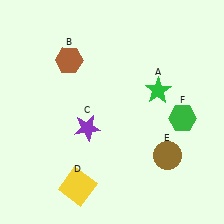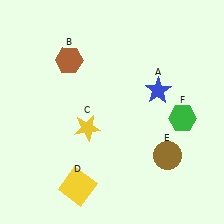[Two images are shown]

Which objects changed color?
A changed from green to blue. C changed from purple to yellow.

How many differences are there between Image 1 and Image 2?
There are 2 differences between the two images.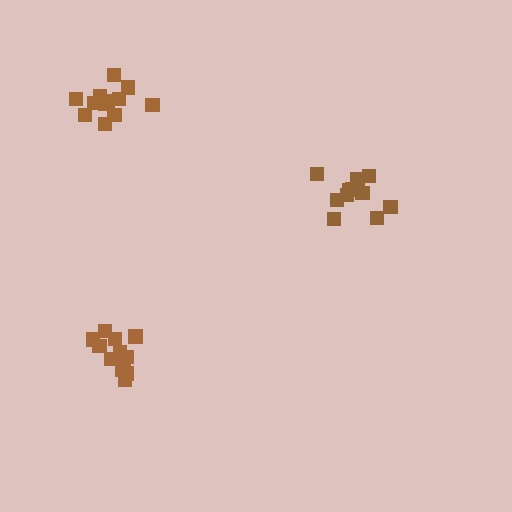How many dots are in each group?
Group 1: 13 dots, Group 2: 12 dots, Group 3: 12 dots (37 total).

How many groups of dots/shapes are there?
There are 3 groups.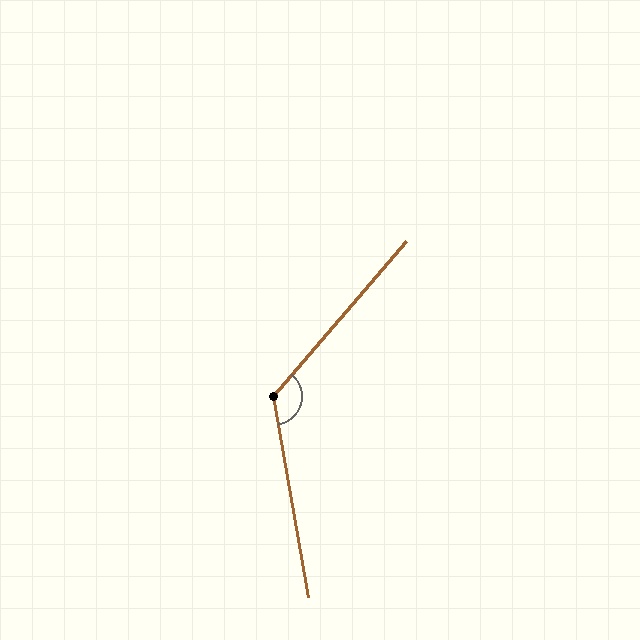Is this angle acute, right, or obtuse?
It is obtuse.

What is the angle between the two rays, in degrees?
Approximately 130 degrees.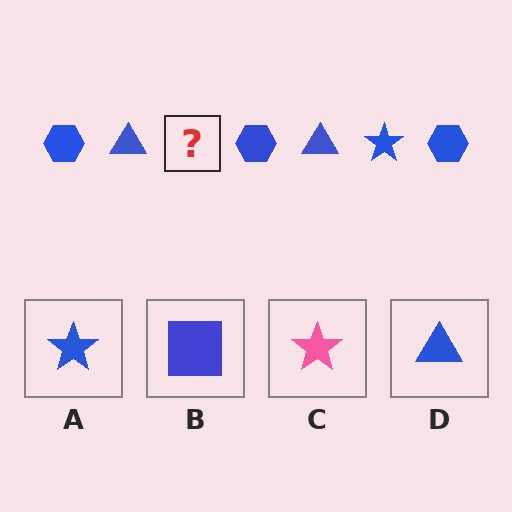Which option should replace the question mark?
Option A.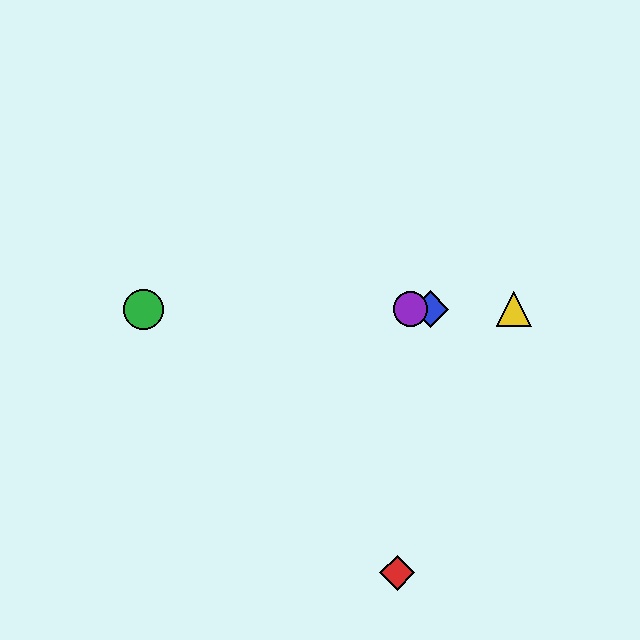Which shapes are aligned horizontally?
The blue diamond, the green circle, the yellow triangle, the purple circle are aligned horizontally.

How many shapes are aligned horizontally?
4 shapes (the blue diamond, the green circle, the yellow triangle, the purple circle) are aligned horizontally.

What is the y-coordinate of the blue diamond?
The blue diamond is at y≈309.